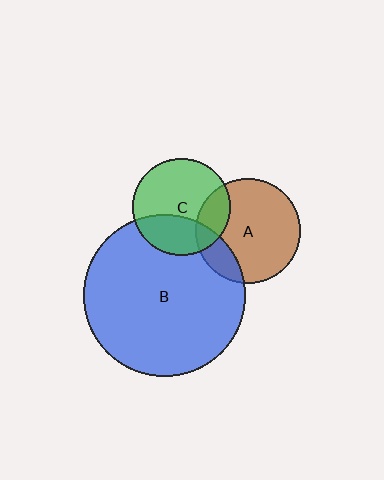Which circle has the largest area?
Circle B (blue).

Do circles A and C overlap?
Yes.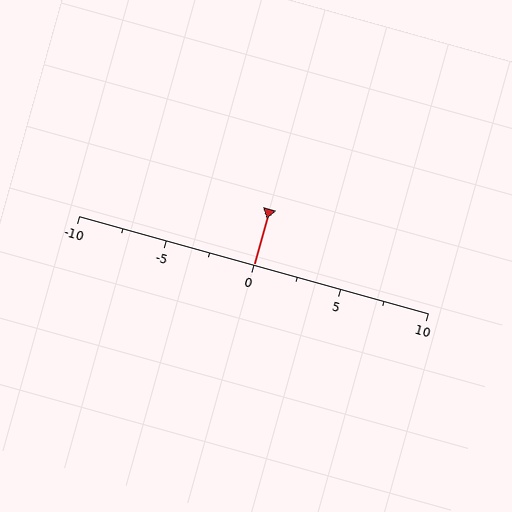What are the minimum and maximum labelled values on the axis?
The axis runs from -10 to 10.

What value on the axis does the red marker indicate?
The marker indicates approximately 0.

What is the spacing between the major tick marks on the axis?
The major ticks are spaced 5 apart.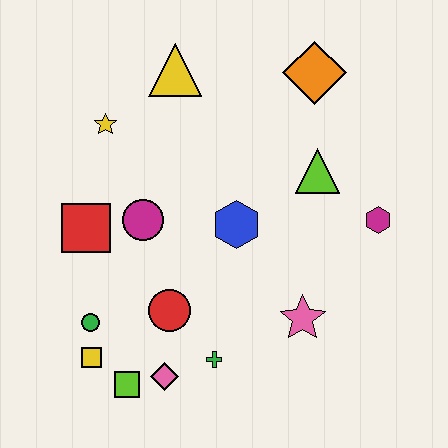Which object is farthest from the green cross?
The orange diamond is farthest from the green cross.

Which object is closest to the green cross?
The pink diamond is closest to the green cross.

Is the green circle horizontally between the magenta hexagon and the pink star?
No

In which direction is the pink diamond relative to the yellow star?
The pink diamond is below the yellow star.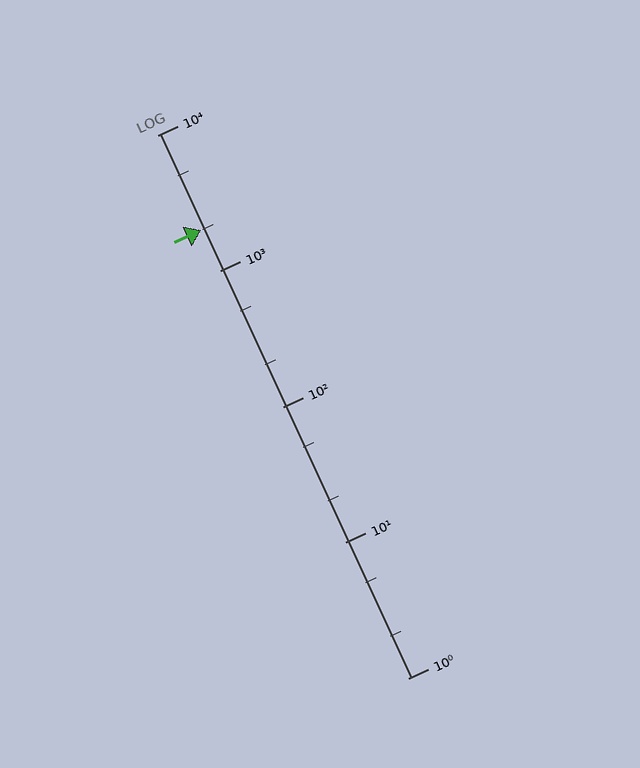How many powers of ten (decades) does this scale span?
The scale spans 4 decades, from 1 to 10000.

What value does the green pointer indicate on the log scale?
The pointer indicates approximately 2000.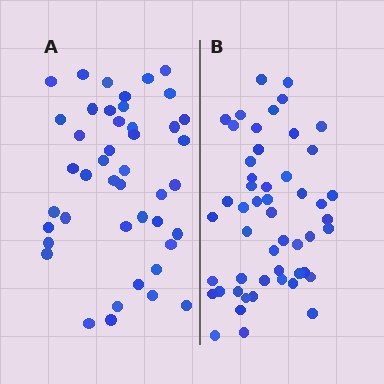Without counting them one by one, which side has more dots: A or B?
Region B (the right region) has more dots.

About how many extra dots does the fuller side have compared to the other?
Region B has roughly 8 or so more dots than region A.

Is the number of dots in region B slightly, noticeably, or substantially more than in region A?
Region B has only slightly more — the two regions are fairly close. The ratio is roughly 1.2 to 1.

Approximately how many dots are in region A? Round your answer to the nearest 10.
About 40 dots. (The exact count is 44, which rounds to 40.)